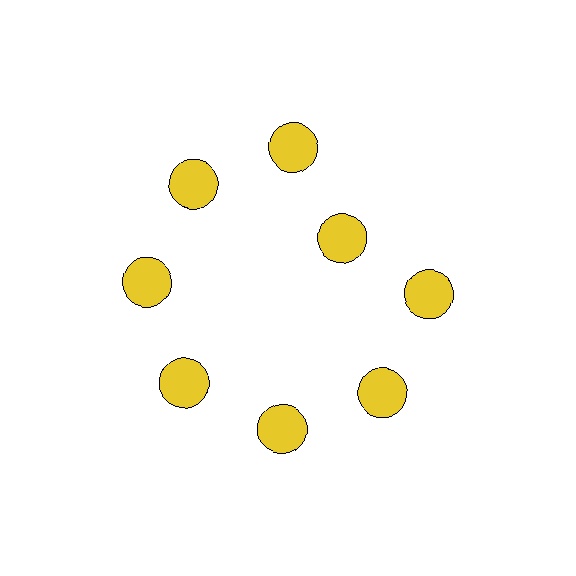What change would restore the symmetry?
The symmetry would be restored by moving it outward, back onto the ring so that all 8 circles sit at equal angles and equal distance from the center.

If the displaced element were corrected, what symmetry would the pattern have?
It would have 8-fold rotational symmetry — the pattern would map onto itself every 45 degrees.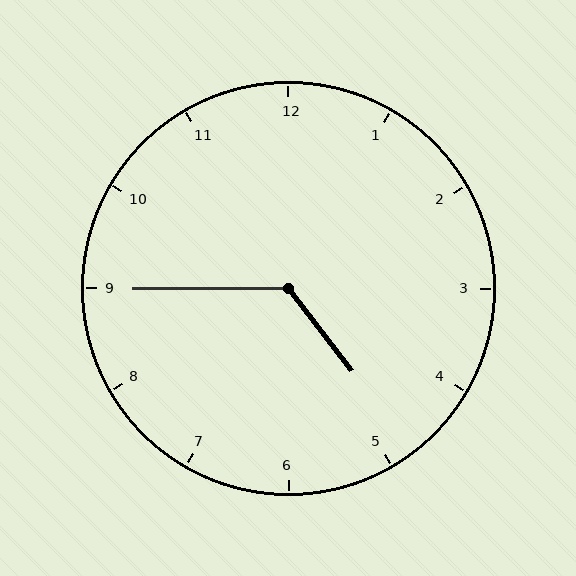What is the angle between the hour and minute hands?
Approximately 128 degrees.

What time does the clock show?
4:45.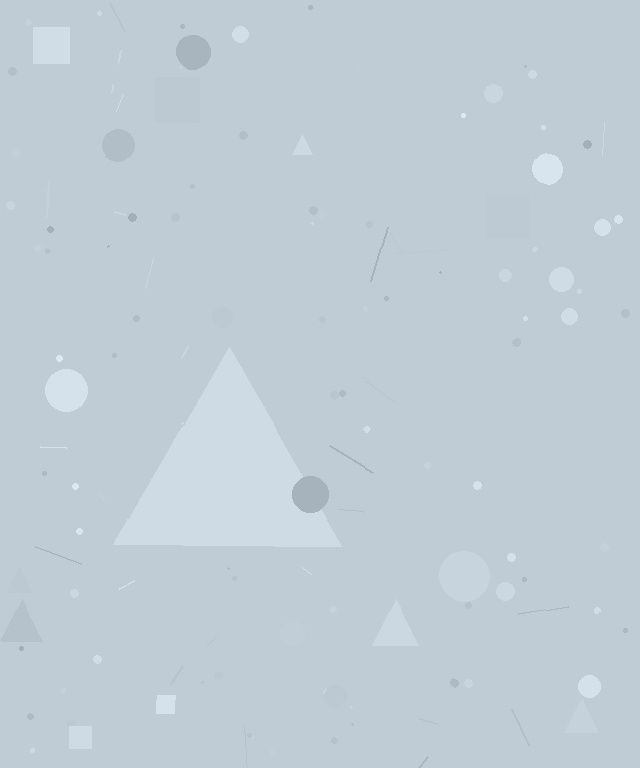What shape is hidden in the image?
A triangle is hidden in the image.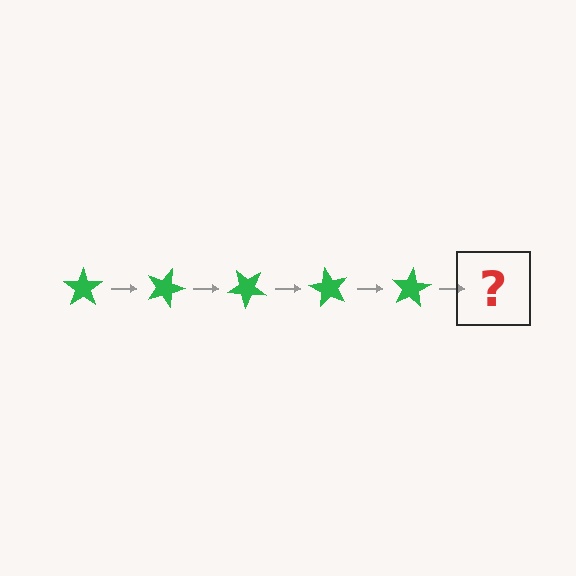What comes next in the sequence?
The next element should be a green star rotated 100 degrees.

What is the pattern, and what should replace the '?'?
The pattern is that the star rotates 20 degrees each step. The '?' should be a green star rotated 100 degrees.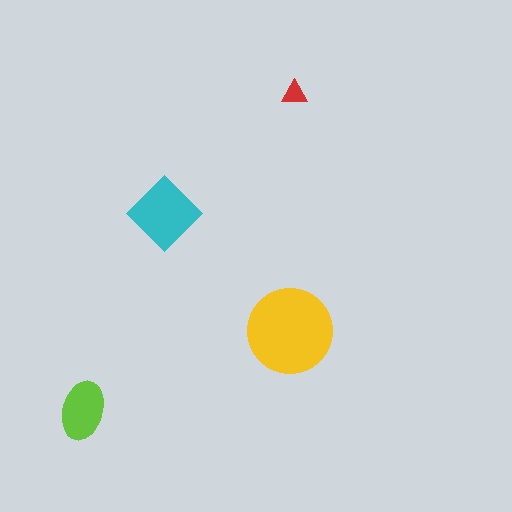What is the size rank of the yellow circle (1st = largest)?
1st.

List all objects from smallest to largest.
The red triangle, the lime ellipse, the cyan diamond, the yellow circle.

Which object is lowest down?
The lime ellipse is bottommost.